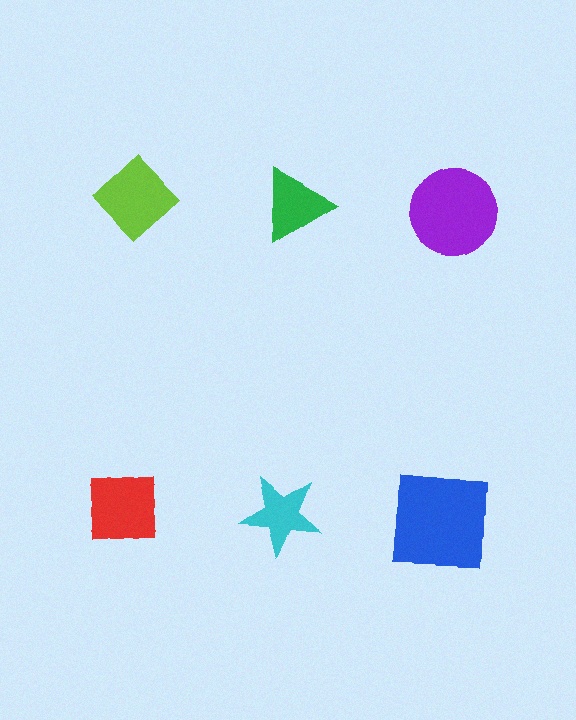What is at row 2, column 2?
A cyan star.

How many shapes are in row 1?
3 shapes.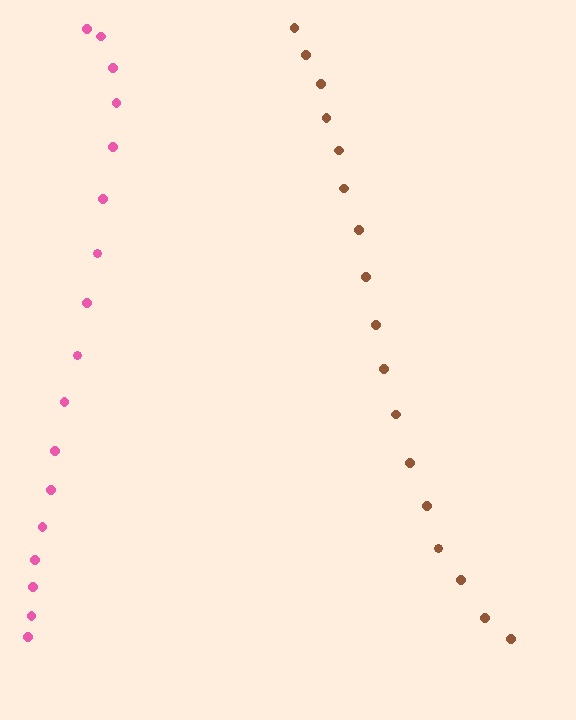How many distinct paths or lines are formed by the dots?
There are 2 distinct paths.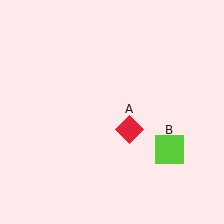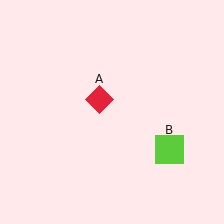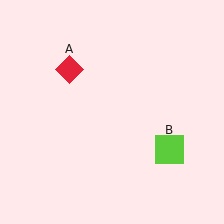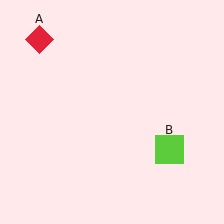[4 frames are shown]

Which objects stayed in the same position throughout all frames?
Lime square (object B) remained stationary.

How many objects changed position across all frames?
1 object changed position: red diamond (object A).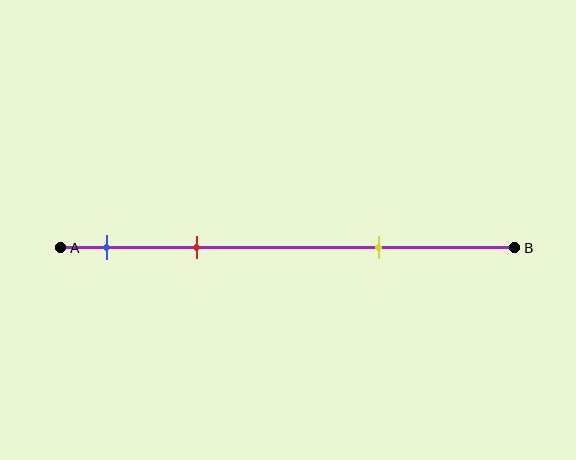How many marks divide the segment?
There are 3 marks dividing the segment.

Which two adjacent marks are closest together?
The blue and red marks are the closest adjacent pair.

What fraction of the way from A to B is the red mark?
The red mark is approximately 30% (0.3) of the way from A to B.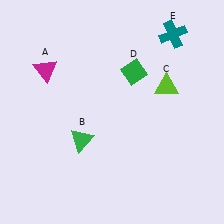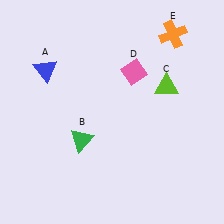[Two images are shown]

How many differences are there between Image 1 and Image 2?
There are 3 differences between the two images.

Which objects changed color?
A changed from magenta to blue. D changed from green to pink. E changed from teal to orange.